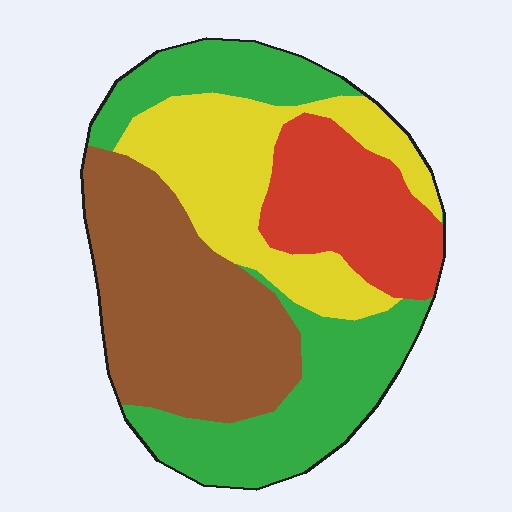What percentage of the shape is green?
Green takes up between a quarter and a half of the shape.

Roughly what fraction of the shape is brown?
Brown takes up about one third (1/3) of the shape.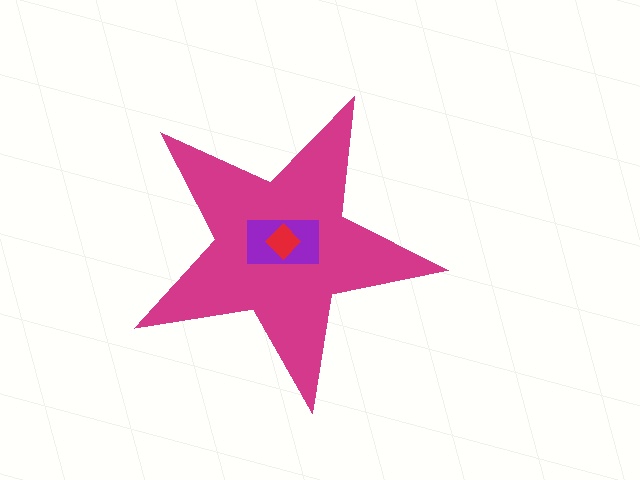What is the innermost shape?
The red diamond.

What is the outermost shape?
The magenta star.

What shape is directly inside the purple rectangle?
The red diamond.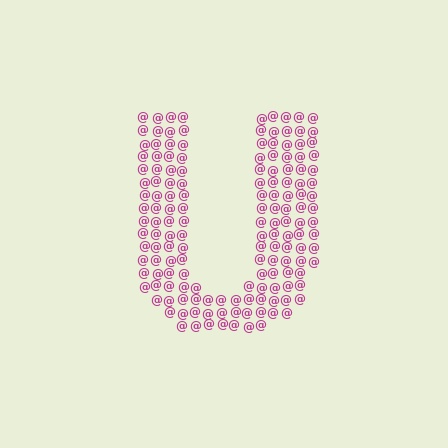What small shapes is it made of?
It is made of small at signs.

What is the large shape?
The large shape is the letter U.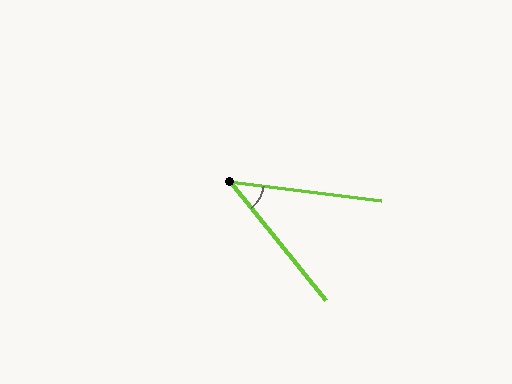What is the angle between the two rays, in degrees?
Approximately 44 degrees.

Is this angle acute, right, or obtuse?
It is acute.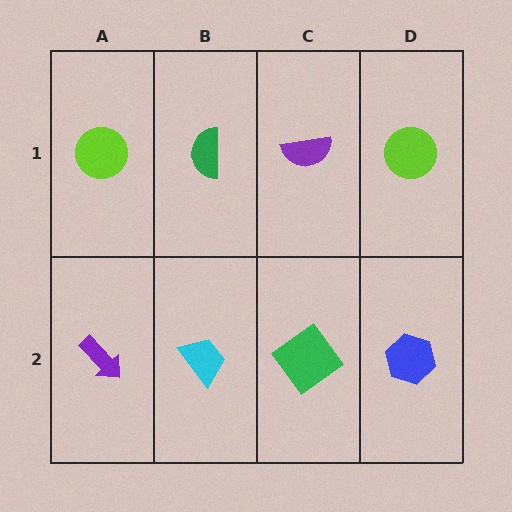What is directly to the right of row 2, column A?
A cyan trapezoid.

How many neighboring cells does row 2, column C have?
3.